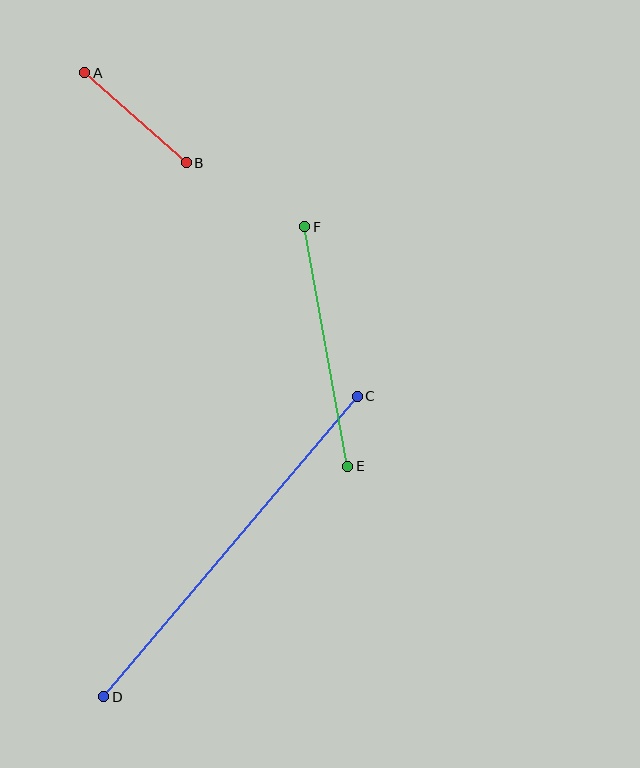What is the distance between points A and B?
The distance is approximately 136 pixels.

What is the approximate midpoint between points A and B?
The midpoint is at approximately (136, 118) pixels.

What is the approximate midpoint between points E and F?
The midpoint is at approximately (326, 346) pixels.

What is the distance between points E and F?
The distance is approximately 243 pixels.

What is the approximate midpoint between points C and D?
The midpoint is at approximately (231, 547) pixels.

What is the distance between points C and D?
The distance is approximately 393 pixels.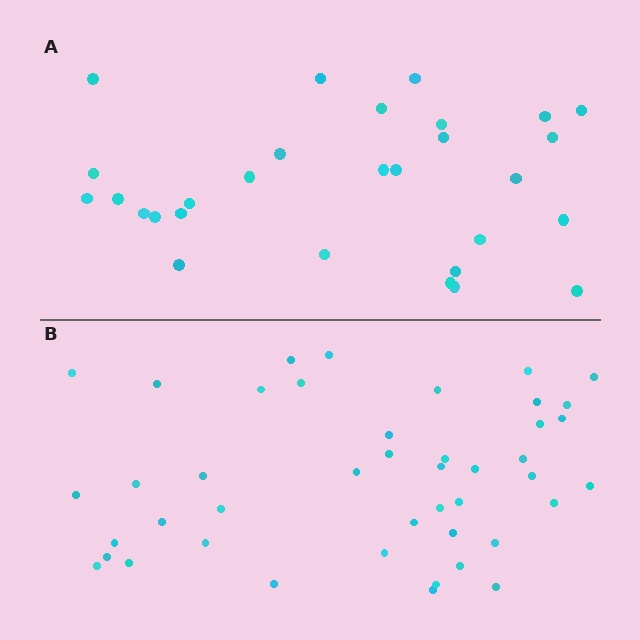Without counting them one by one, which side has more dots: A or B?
Region B (the bottom region) has more dots.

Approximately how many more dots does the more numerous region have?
Region B has approximately 15 more dots than region A.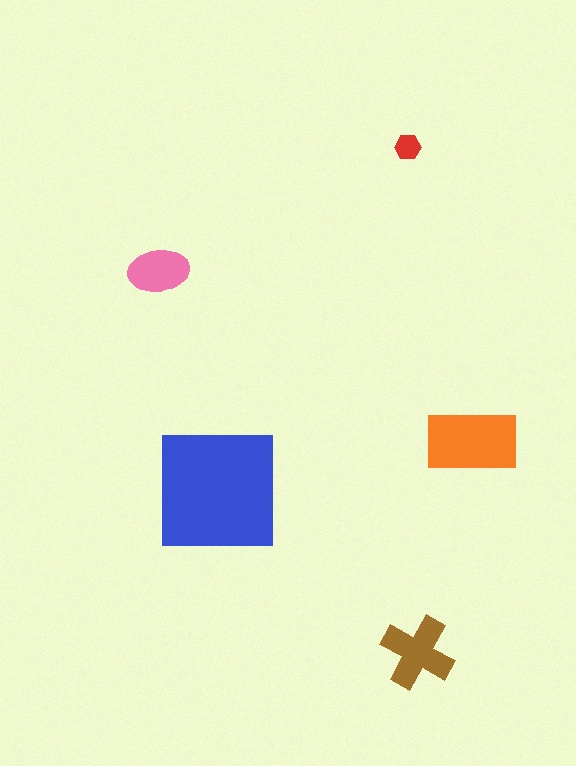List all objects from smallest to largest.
The red hexagon, the pink ellipse, the brown cross, the orange rectangle, the blue square.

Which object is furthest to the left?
The pink ellipse is leftmost.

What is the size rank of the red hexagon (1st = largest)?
5th.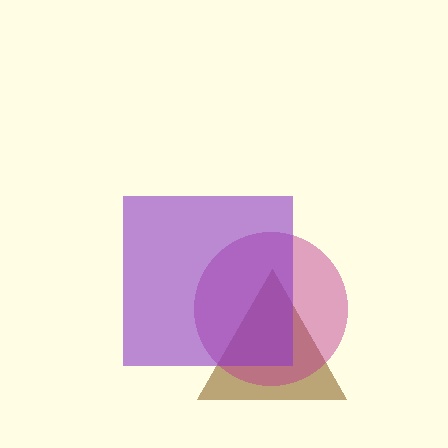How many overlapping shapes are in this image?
There are 3 overlapping shapes in the image.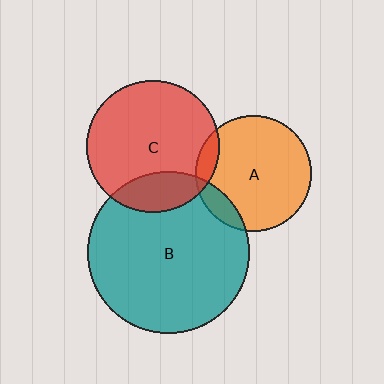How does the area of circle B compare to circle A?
Approximately 2.0 times.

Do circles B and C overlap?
Yes.